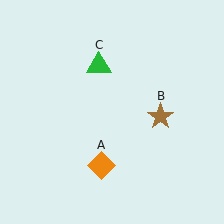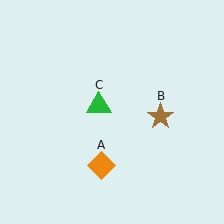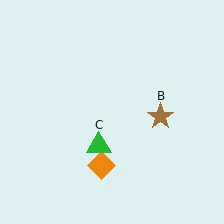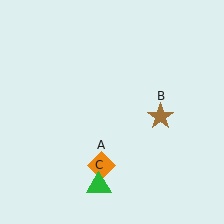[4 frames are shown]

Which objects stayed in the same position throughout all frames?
Orange diamond (object A) and brown star (object B) remained stationary.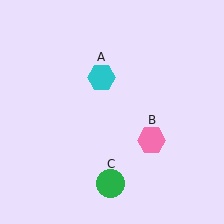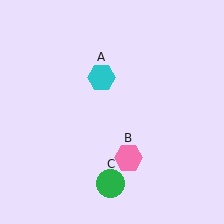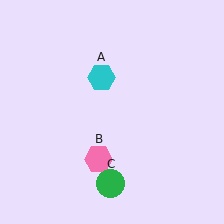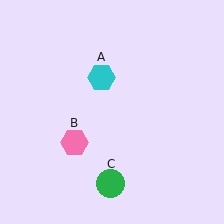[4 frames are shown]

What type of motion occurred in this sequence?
The pink hexagon (object B) rotated clockwise around the center of the scene.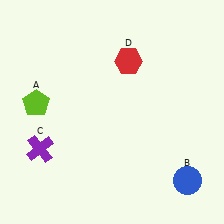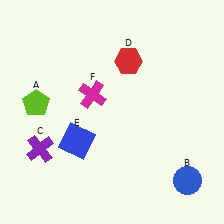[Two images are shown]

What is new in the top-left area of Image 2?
A magenta cross (F) was added in the top-left area of Image 2.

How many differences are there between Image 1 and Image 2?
There are 2 differences between the two images.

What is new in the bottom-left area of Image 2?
A blue square (E) was added in the bottom-left area of Image 2.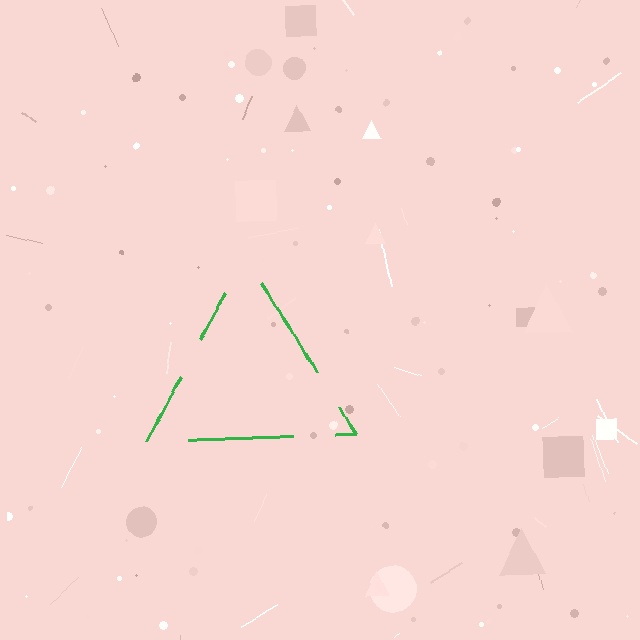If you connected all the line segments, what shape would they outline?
They would outline a triangle.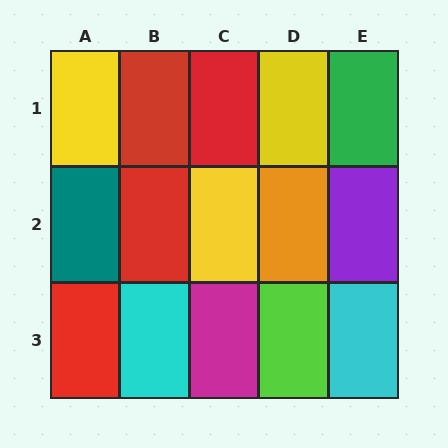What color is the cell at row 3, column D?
Lime.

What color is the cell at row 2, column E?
Purple.